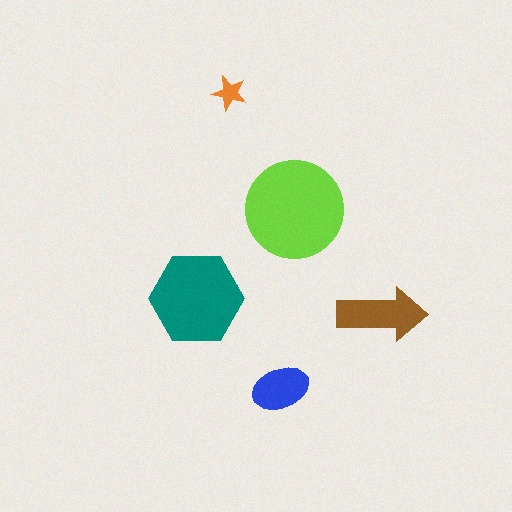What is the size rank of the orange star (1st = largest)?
5th.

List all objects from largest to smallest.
The lime circle, the teal hexagon, the brown arrow, the blue ellipse, the orange star.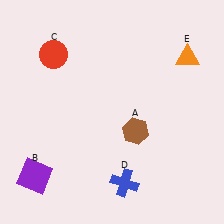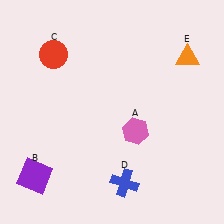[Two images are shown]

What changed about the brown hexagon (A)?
In Image 1, A is brown. In Image 2, it changed to pink.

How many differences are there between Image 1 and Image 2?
There is 1 difference between the two images.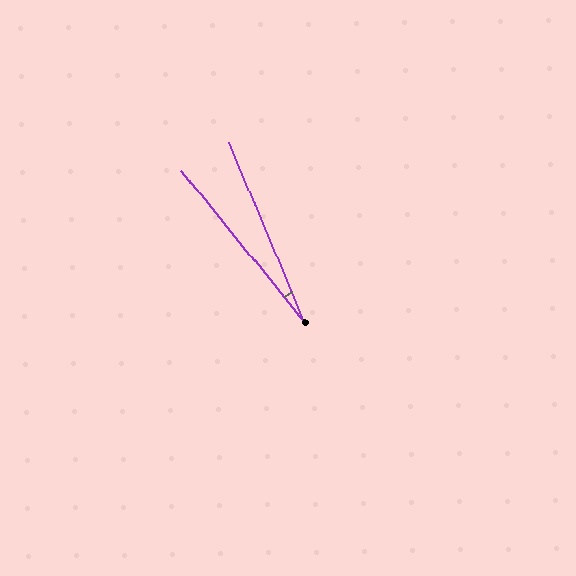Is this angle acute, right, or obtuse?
It is acute.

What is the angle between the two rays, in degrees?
Approximately 16 degrees.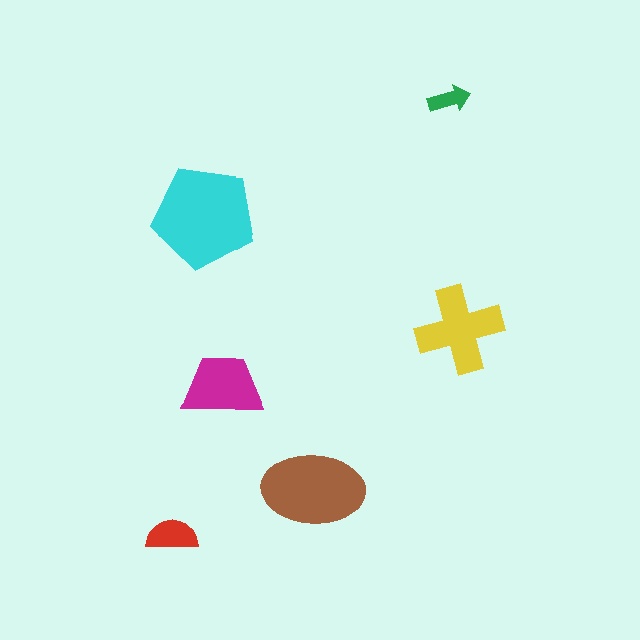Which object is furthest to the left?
The red semicircle is leftmost.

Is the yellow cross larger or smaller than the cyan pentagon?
Smaller.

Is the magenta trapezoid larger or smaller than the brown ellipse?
Smaller.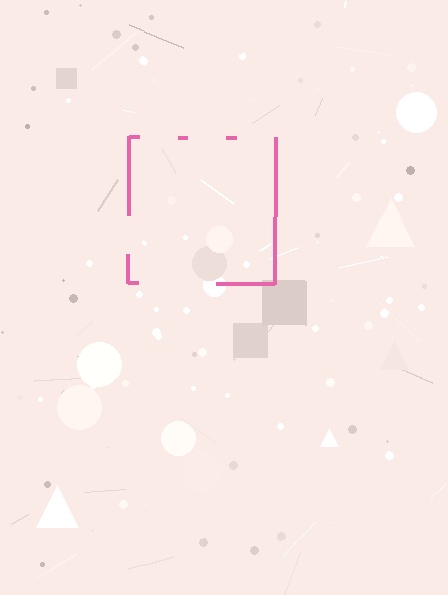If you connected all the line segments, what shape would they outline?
They would outline a square.